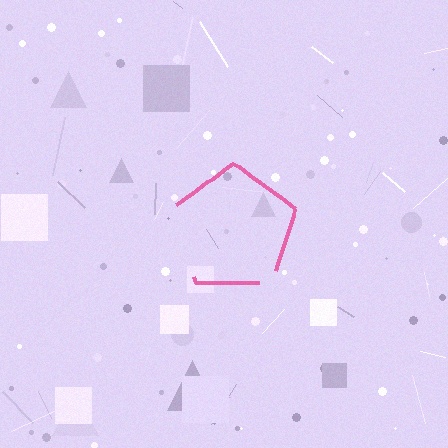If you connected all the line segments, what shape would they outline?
They would outline a pentagon.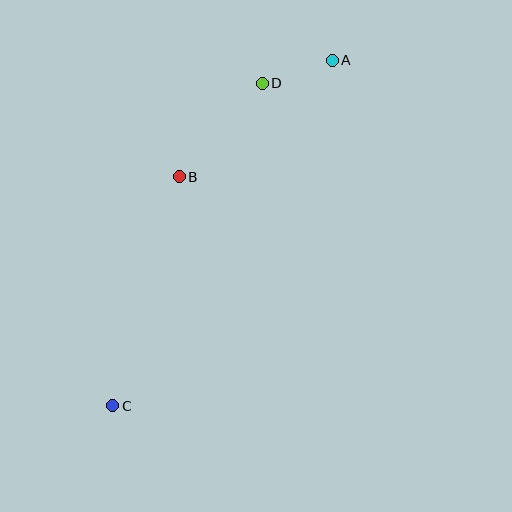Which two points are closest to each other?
Points A and D are closest to each other.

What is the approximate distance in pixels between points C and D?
The distance between C and D is approximately 355 pixels.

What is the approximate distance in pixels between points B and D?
The distance between B and D is approximately 125 pixels.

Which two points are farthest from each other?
Points A and C are farthest from each other.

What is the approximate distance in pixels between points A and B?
The distance between A and B is approximately 192 pixels.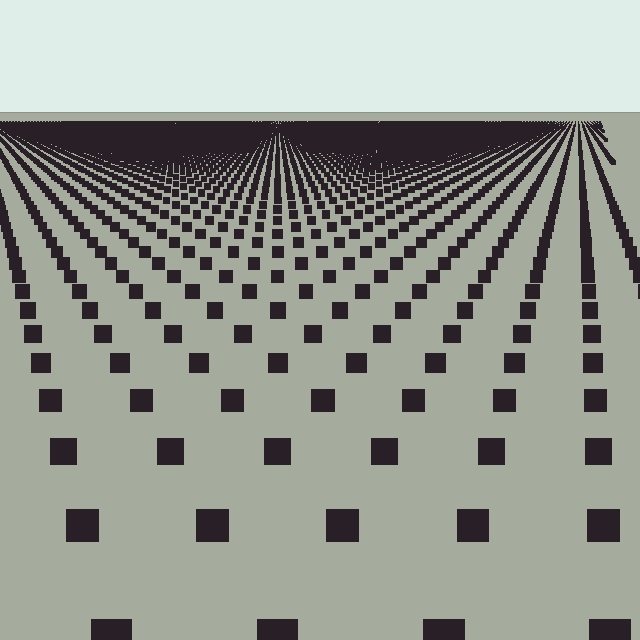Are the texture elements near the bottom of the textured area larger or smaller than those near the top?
Larger. Near the bottom, elements are closer to the viewer and appear at a bigger on-screen size.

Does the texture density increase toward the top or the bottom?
Density increases toward the top.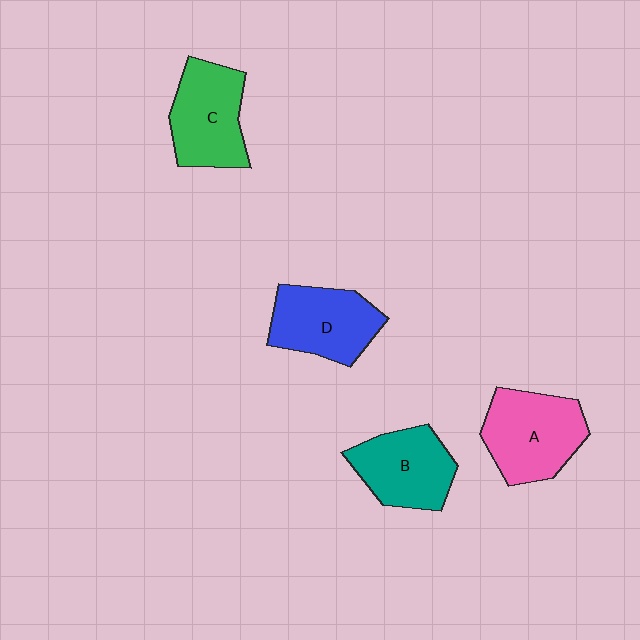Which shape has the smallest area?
Shape B (teal).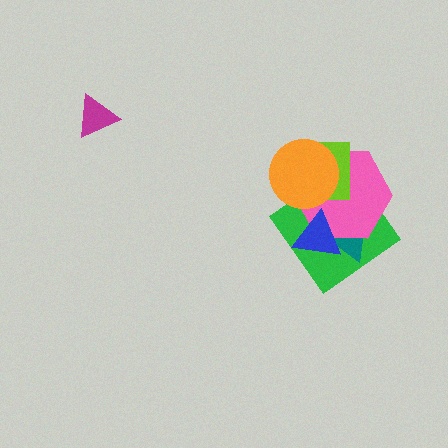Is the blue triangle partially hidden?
No, no other shape covers it.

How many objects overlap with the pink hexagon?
5 objects overlap with the pink hexagon.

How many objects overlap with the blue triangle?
3 objects overlap with the blue triangle.